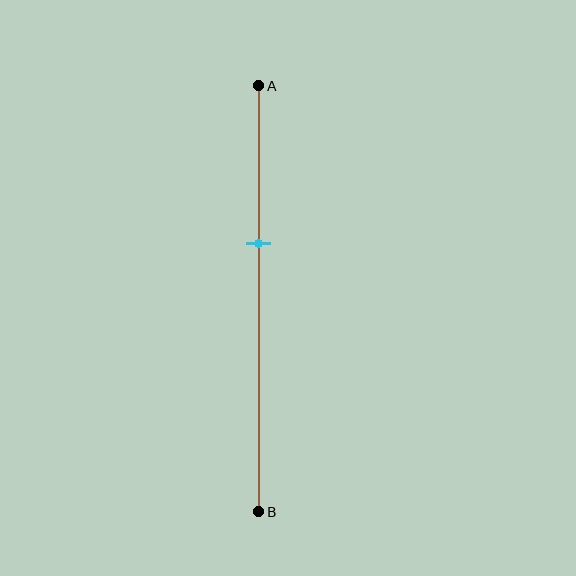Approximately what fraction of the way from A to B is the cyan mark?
The cyan mark is approximately 35% of the way from A to B.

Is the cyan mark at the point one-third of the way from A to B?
No, the mark is at about 35% from A, not at the 33% one-third point.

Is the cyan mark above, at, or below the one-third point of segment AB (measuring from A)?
The cyan mark is below the one-third point of segment AB.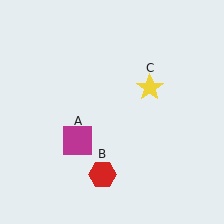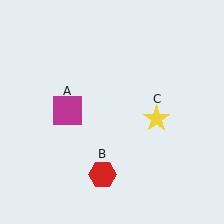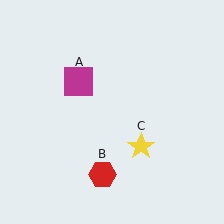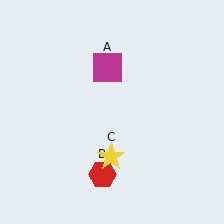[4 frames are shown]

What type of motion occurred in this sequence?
The magenta square (object A), yellow star (object C) rotated clockwise around the center of the scene.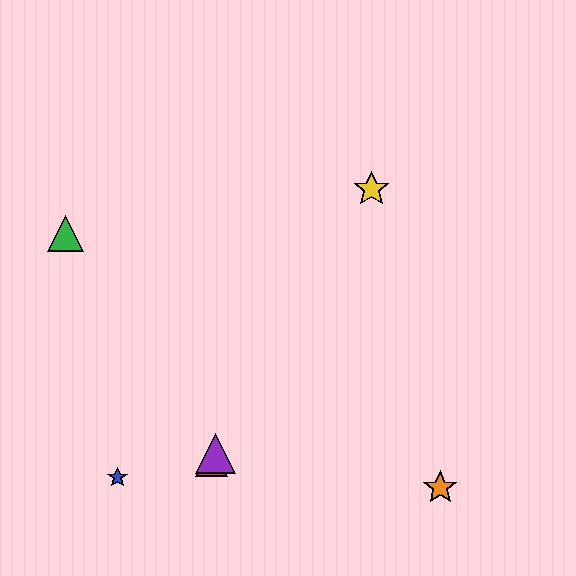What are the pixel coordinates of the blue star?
The blue star is at (118, 478).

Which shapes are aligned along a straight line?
The red triangle, the yellow star, the purple triangle are aligned along a straight line.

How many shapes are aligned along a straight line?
3 shapes (the red triangle, the yellow star, the purple triangle) are aligned along a straight line.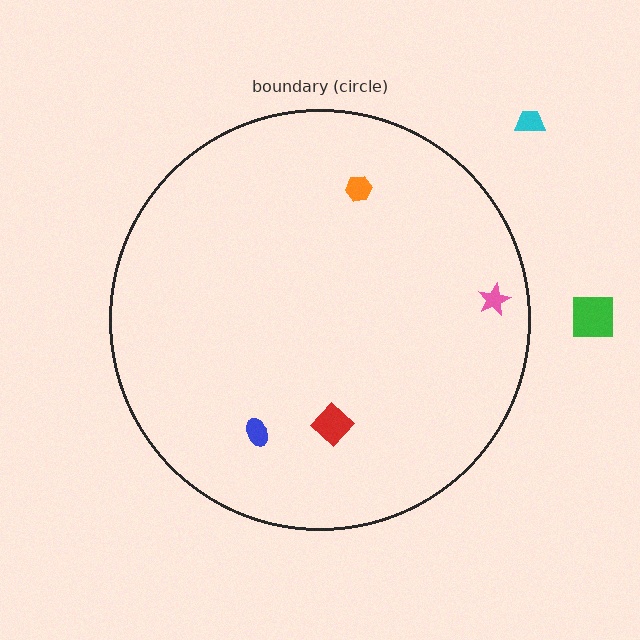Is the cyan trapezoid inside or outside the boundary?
Outside.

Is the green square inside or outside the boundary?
Outside.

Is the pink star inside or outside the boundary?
Inside.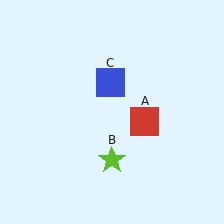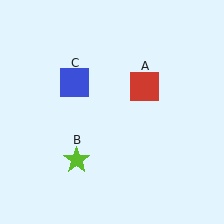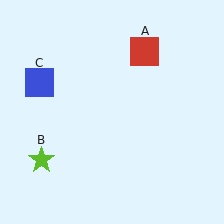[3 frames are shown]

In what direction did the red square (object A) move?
The red square (object A) moved up.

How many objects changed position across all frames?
3 objects changed position: red square (object A), lime star (object B), blue square (object C).